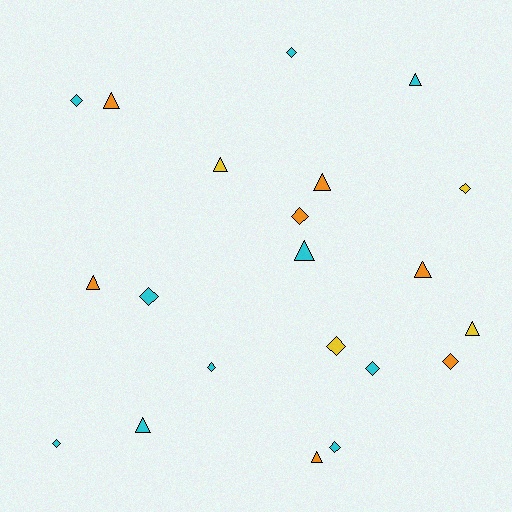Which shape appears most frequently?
Diamond, with 11 objects.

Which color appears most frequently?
Cyan, with 10 objects.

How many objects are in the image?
There are 21 objects.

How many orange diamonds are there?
There are 2 orange diamonds.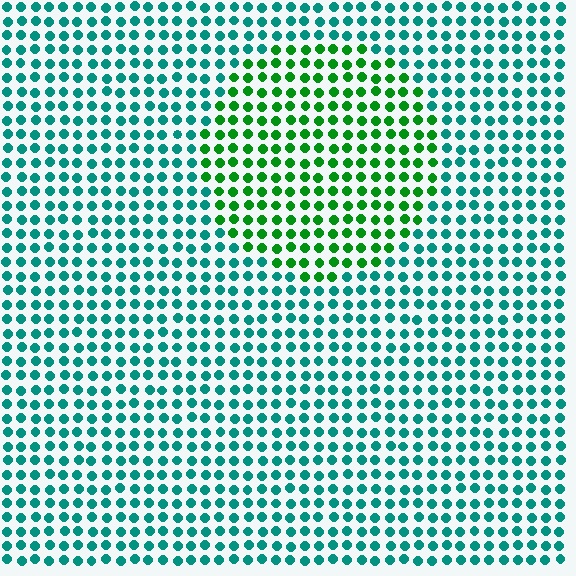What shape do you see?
I see a circle.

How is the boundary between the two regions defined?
The boundary is defined purely by a slight shift in hue (about 46 degrees). Spacing, size, and orientation are identical on both sides.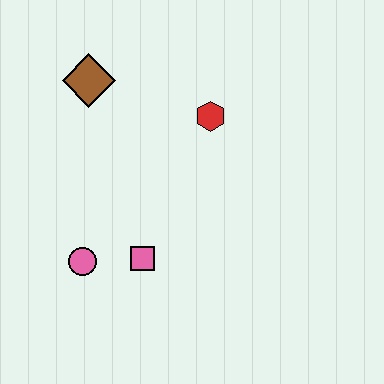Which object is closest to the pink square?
The pink circle is closest to the pink square.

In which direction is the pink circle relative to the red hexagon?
The pink circle is below the red hexagon.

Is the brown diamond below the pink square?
No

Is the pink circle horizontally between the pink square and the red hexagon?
No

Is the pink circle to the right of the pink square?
No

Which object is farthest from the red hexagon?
The pink circle is farthest from the red hexagon.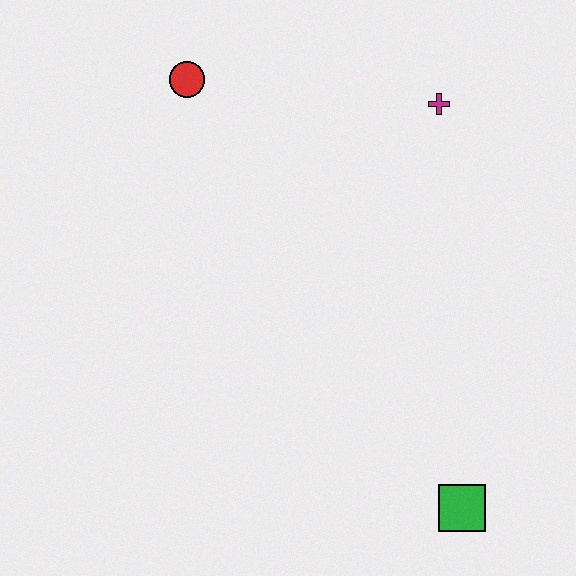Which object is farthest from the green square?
The red circle is farthest from the green square.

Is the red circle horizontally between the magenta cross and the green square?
No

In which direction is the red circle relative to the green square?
The red circle is above the green square.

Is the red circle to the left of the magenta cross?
Yes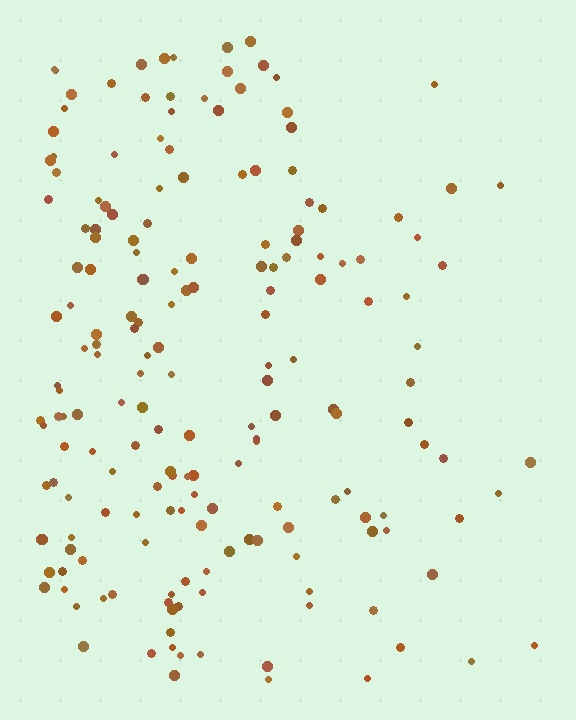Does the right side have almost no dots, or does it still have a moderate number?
Still a moderate number, just noticeably fewer than the left.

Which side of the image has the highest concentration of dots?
The left.